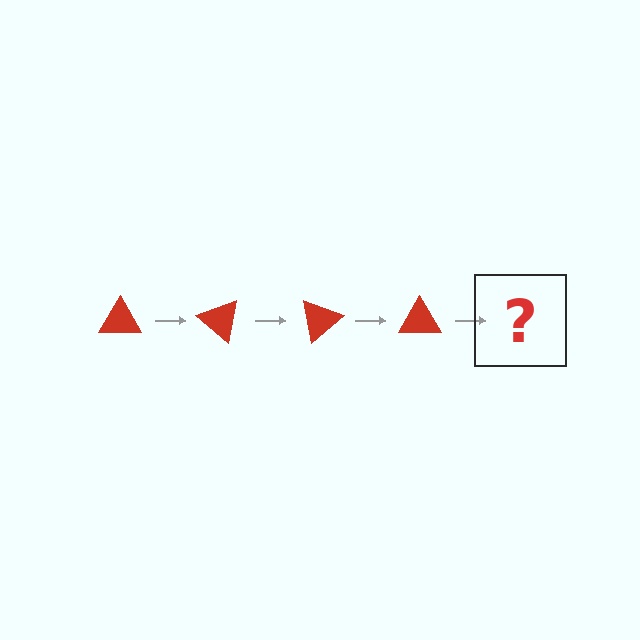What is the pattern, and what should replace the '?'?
The pattern is that the triangle rotates 40 degrees each step. The '?' should be a red triangle rotated 160 degrees.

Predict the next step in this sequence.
The next step is a red triangle rotated 160 degrees.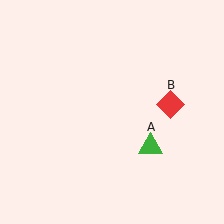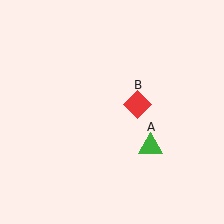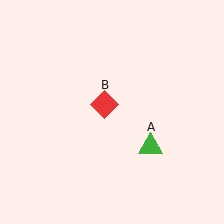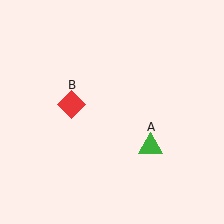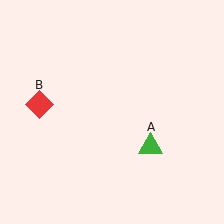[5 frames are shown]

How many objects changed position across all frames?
1 object changed position: red diamond (object B).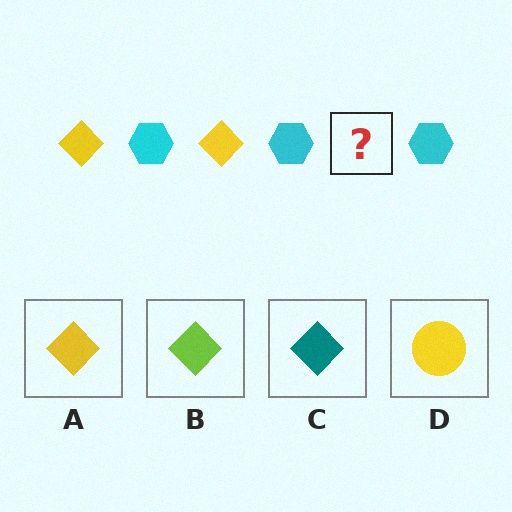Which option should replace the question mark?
Option A.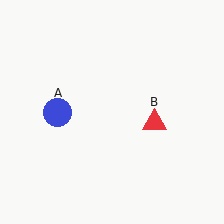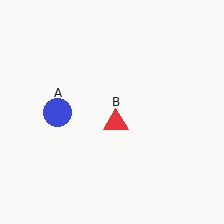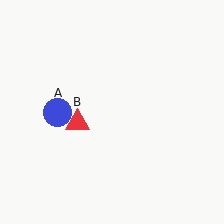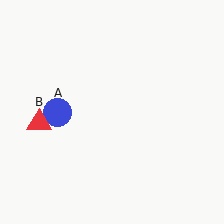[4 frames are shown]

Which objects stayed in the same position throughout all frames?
Blue circle (object A) remained stationary.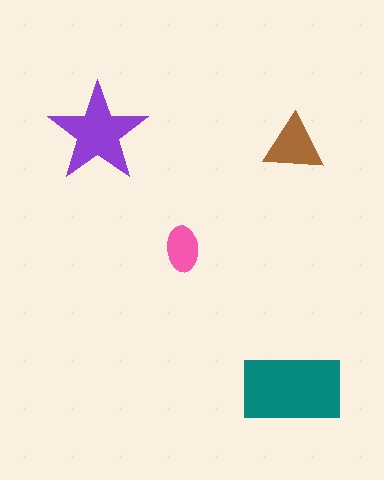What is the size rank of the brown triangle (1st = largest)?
3rd.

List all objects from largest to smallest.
The teal rectangle, the purple star, the brown triangle, the pink ellipse.